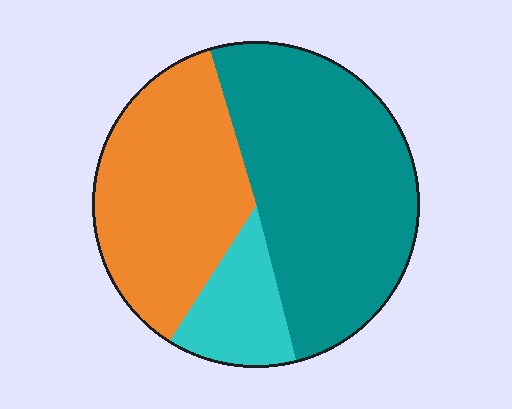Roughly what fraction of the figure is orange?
Orange covers around 35% of the figure.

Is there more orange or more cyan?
Orange.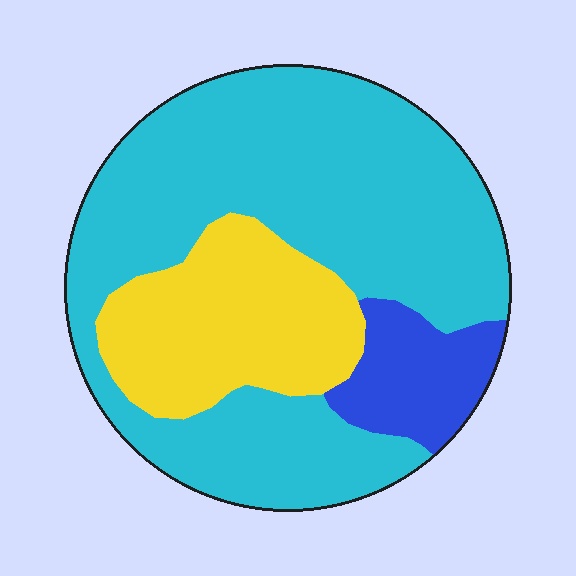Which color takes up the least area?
Blue, at roughly 10%.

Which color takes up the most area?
Cyan, at roughly 65%.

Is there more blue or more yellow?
Yellow.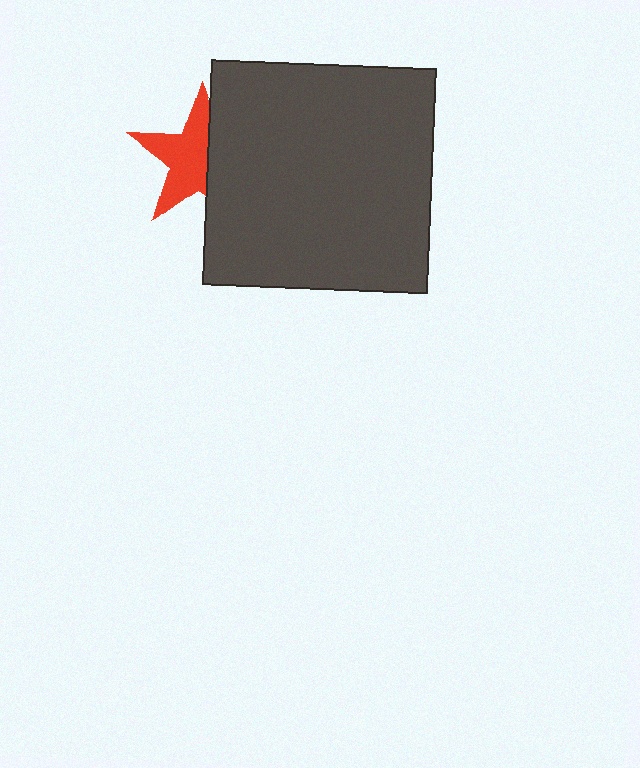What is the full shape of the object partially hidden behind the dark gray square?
The partially hidden object is a red star.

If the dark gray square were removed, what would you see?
You would see the complete red star.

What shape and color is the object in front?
The object in front is a dark gray square.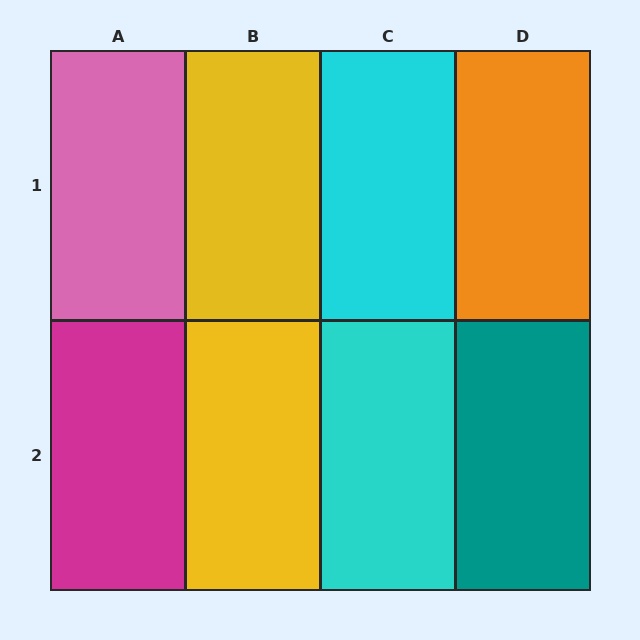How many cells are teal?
1 cell is teal.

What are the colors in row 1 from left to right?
Pink, yellow, cyan, orange.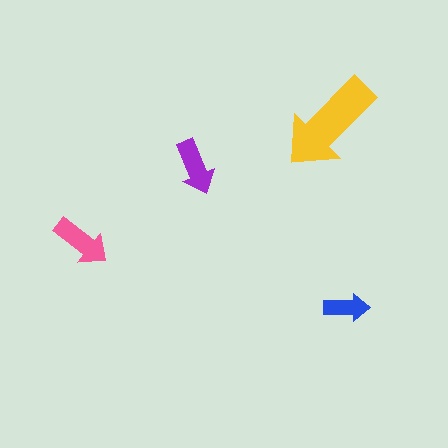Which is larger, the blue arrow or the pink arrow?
The pink one.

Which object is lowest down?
The blue arrow is bottommost.